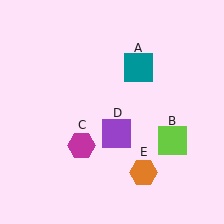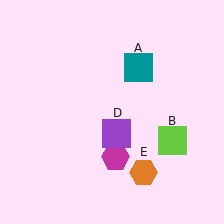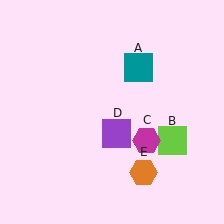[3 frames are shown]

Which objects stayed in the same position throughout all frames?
Teal square (object A) and lime square (object B) and purple square (object D) and orange hexagon (object E) remained stationary.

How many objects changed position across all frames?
1 object changed position: magenta hexagon (object C).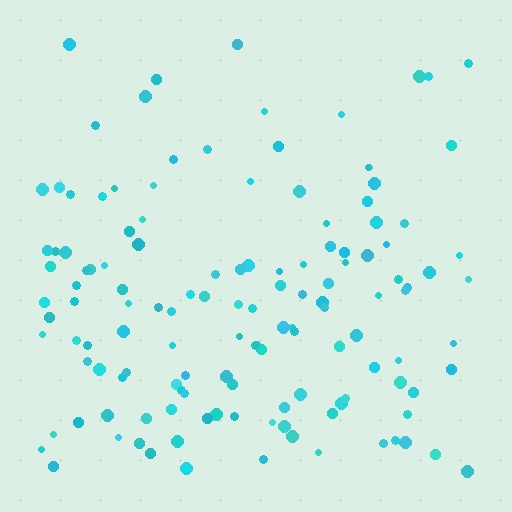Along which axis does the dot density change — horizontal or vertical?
Vertical.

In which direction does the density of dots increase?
From top to bottom, with the bottom side densest.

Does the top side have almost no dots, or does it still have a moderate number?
Still a moderate number, just noticeably fewer than the bottom.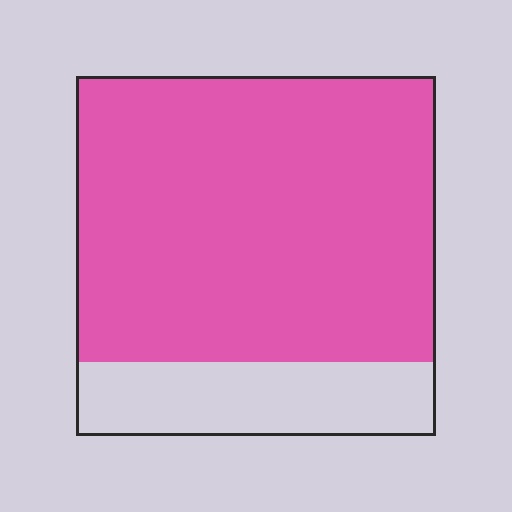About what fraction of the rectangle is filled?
About four fifths (4/5).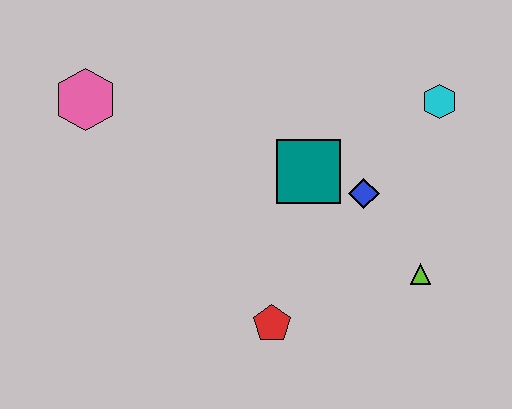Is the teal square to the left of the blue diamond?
Yes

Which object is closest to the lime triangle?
The blue diamond is closest to the lime triangle.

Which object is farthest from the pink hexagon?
The lime triangle is farthest from the pink hexagon.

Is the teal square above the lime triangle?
Yes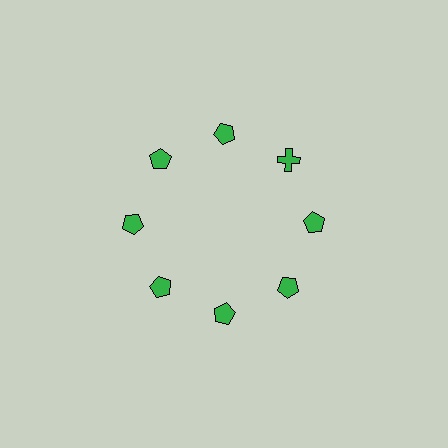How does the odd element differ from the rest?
It has a different shape: cross instead of pentagon.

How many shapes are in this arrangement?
There are 8 shapes arranged in a ring pattern.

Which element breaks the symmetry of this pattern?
The green cross at roughly the 2 o'clock position breaks the symmetry. All other shapes are green pentagons.